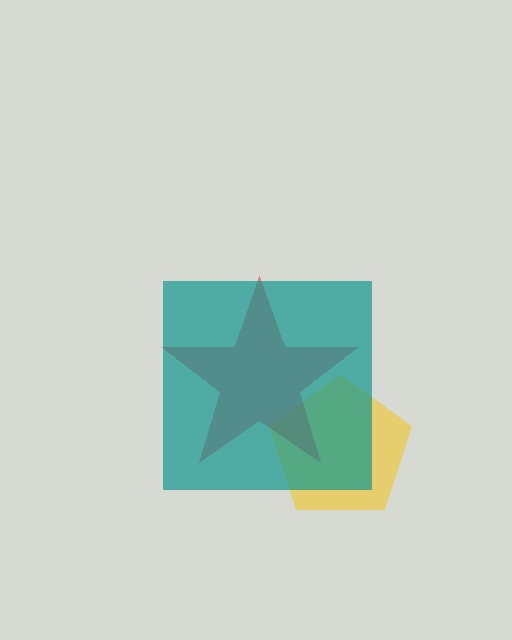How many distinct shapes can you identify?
There are 3 distinct shapes: a yellow pentagon, a red star, a teal square.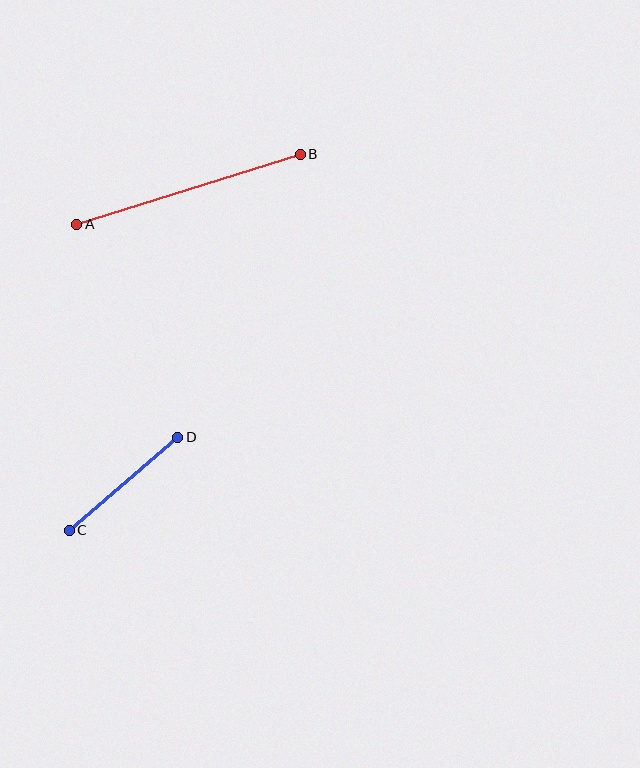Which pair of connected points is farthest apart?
Points A and B are farthest apart.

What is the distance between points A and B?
The distance is approximately 234 pixels.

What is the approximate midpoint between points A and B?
The midpoint is at approximately (188, 189) pixels.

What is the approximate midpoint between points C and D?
The midpoint is at approximately (124, 484) pixels.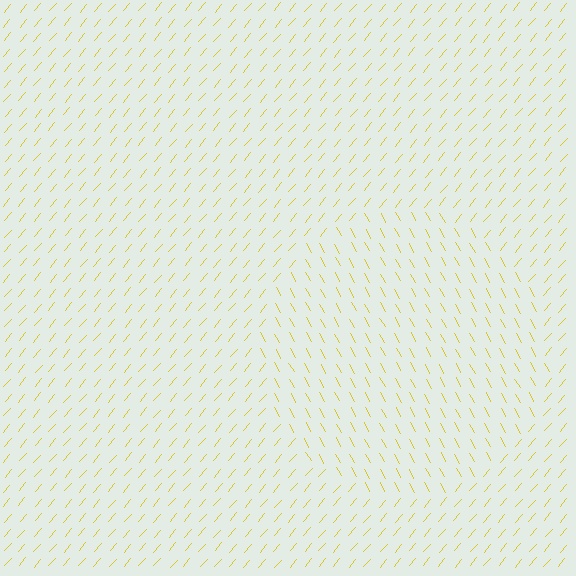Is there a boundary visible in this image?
Yes, there is a texture boundary formed by a change in line orientation.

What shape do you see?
I see a circle.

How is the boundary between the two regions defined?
The boundary is defined purely by a change in line orientation (approximately 70 degrees difference). All lines are the same color and thickness.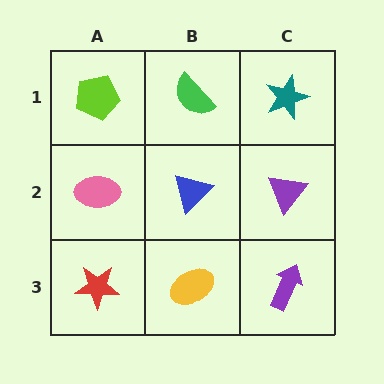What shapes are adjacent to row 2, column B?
A green semicircle (row 1, column B), a yellow ellipse (row 3, column B), a pink ellipse (row 2, column A), a purple triangle (row 2, column C).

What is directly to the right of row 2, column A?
A blue triangle.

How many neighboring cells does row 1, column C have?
2.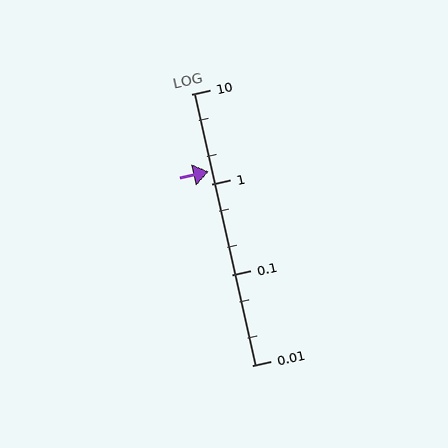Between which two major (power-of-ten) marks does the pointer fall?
The pointer is between 1 and 10.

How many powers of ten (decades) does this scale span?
The scale spans 3 decades, from 0.01 to 10.